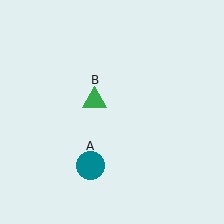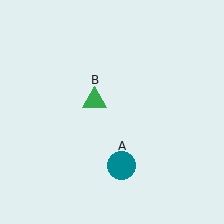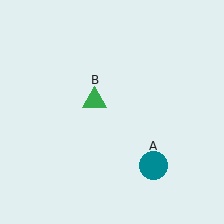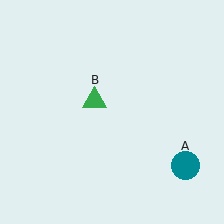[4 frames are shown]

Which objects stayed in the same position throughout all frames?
Green triangle (object B) remained stationary.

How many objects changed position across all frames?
1 object changed position: teal circle (object A).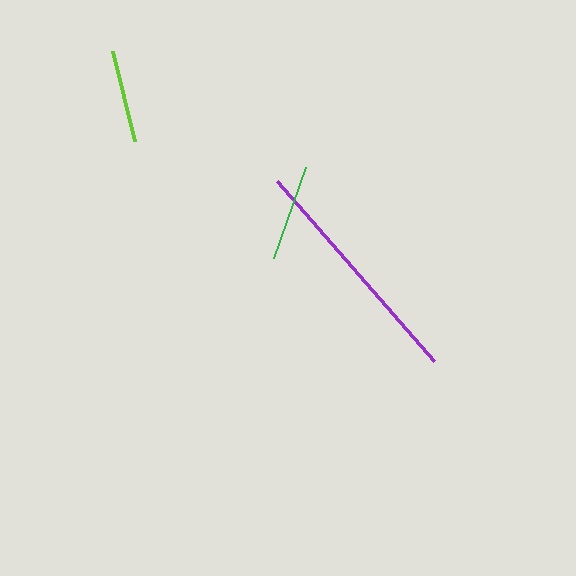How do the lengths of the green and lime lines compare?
The green and lime lines are approximately the same length.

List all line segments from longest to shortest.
From longest to shortest: purple, green, lime.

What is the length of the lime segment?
The lime segment is approximately 92 pixels long.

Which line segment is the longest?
The purple line is the longest at approximately 239 pixels.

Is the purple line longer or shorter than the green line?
The purple line is longer than the green line.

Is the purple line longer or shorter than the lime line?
The purple line is longer than the lime line.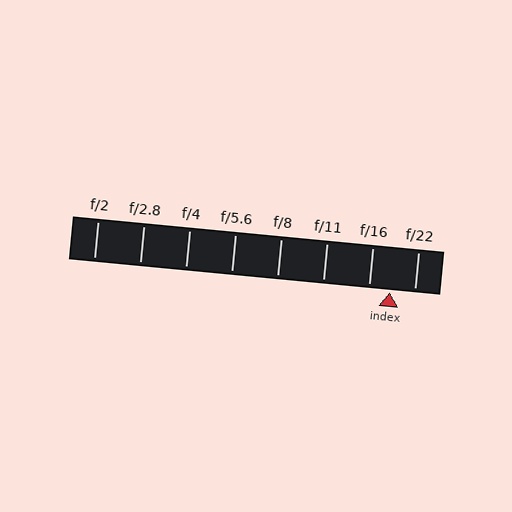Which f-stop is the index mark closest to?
The index mark is closest to f/16.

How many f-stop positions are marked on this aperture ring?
There are 8 f-stop positions marked.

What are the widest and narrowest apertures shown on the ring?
The widest aperture shown is f/2 and the narrowest is f/22.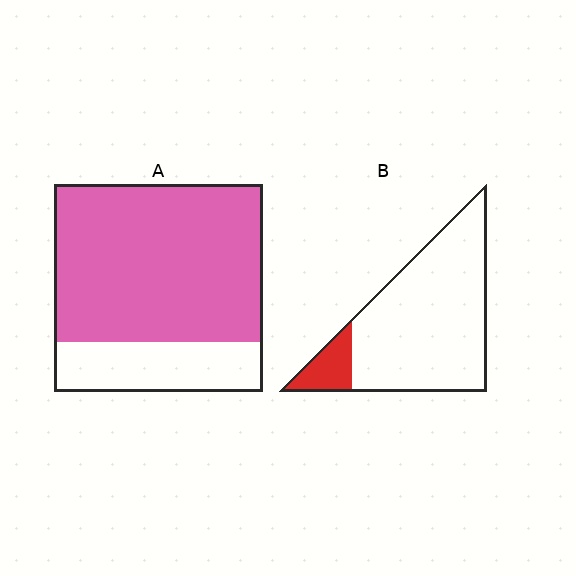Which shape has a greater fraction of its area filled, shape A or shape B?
Shape A.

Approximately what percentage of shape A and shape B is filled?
A is approximately 75% and B is approximately 10%.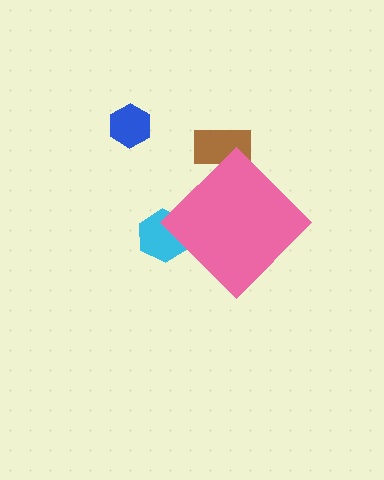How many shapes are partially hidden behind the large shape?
2 shapes are partially hidden.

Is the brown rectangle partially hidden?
Yes, the brown rectangle is partially hidden behind the pink diamond.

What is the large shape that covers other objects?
A pink diamond.